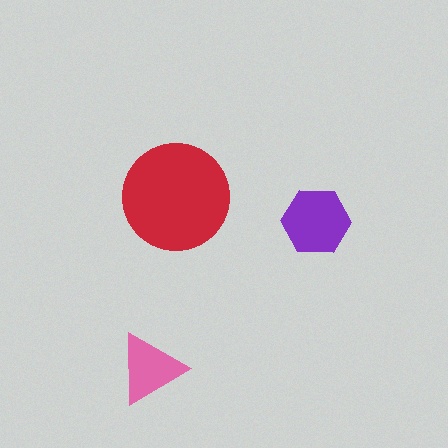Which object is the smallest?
The pink triangle.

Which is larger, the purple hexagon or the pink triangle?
The purple hexagon.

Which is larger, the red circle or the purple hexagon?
The red circle.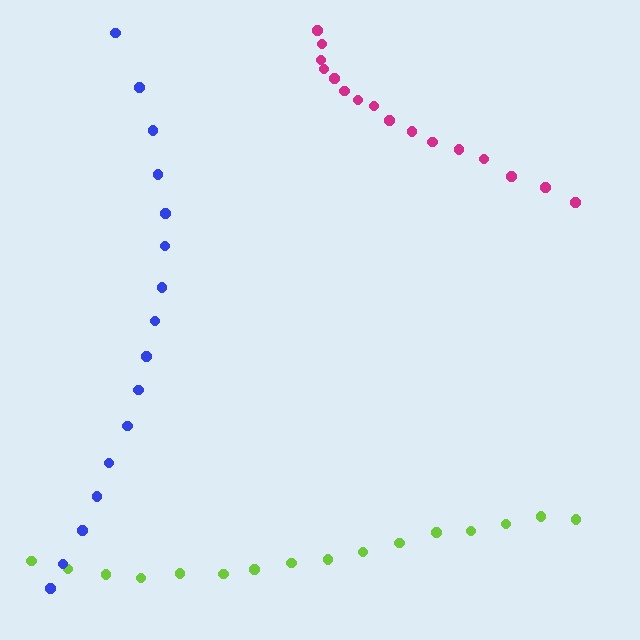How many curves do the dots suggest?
There are 3 distinct paths.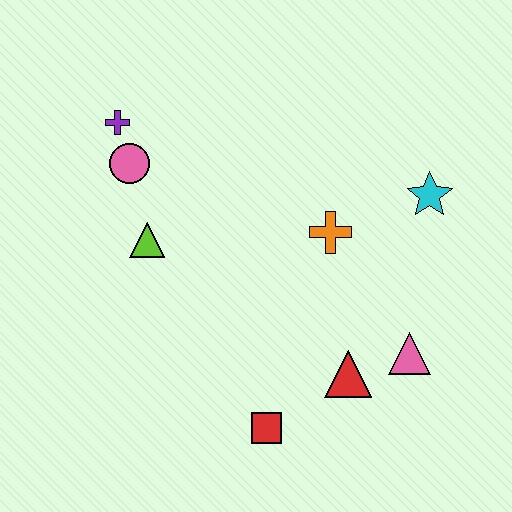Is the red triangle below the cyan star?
Yes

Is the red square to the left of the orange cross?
Yes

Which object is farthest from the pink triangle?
The purple cross is farthest from the pink triangle.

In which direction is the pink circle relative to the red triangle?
The pink circle is to the left of the red triangle.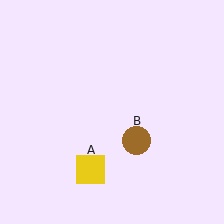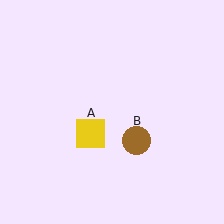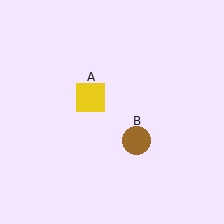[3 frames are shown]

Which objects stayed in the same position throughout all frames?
Brown circle (object B) remained stationary.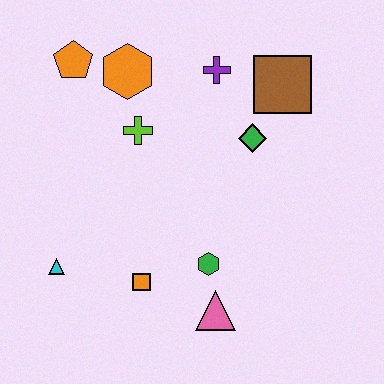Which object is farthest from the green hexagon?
The orange pentagon is farthest from the green hexagon.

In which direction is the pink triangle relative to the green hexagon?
The pink triangle is below the green hexagon.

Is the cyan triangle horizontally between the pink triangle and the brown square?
No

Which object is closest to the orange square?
The green hexagon is closest to the orange square.